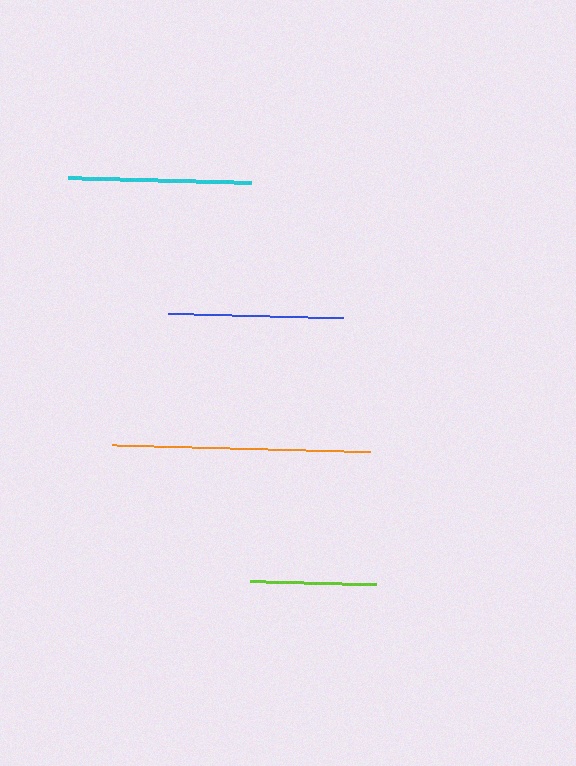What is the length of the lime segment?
The lime segment is approximately 126 pixels long.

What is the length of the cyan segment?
The cyan segment is approximately 183 pixels long.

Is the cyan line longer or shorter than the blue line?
The cyan line is longer than the blue line.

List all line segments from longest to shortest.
From longest to shortest: orange, cyan, blue, lime.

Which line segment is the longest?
The orange line is the longest at approximately 258 pixels.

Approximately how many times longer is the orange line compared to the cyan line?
The orange line is approximately 1.4 times the length of the cyan line.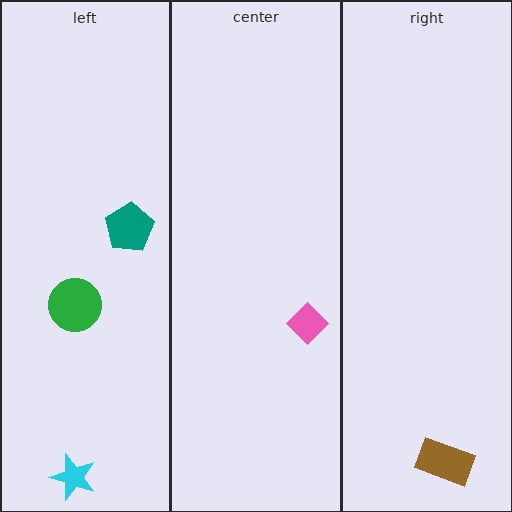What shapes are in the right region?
The brown rectangle.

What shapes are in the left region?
The cyan star, the teal pentagon, the green circle.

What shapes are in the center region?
The pink diamond.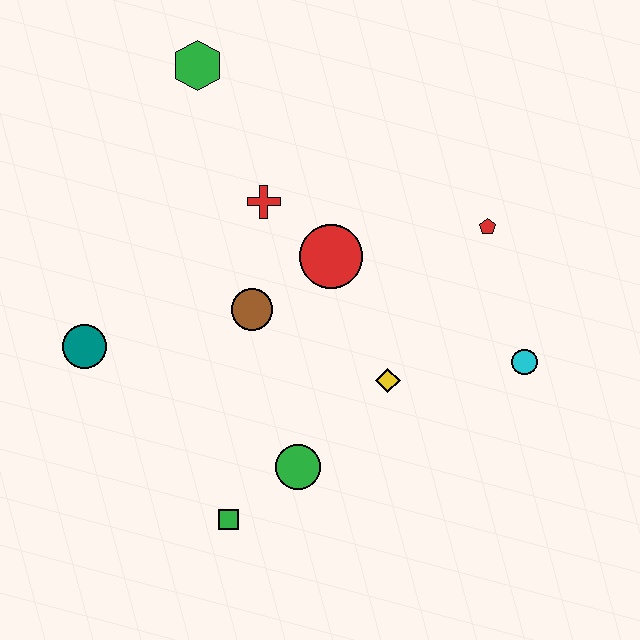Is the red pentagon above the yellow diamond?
Yes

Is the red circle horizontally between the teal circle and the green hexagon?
No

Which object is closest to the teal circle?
The brown circle is closest to the teal circle.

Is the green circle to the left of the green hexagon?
No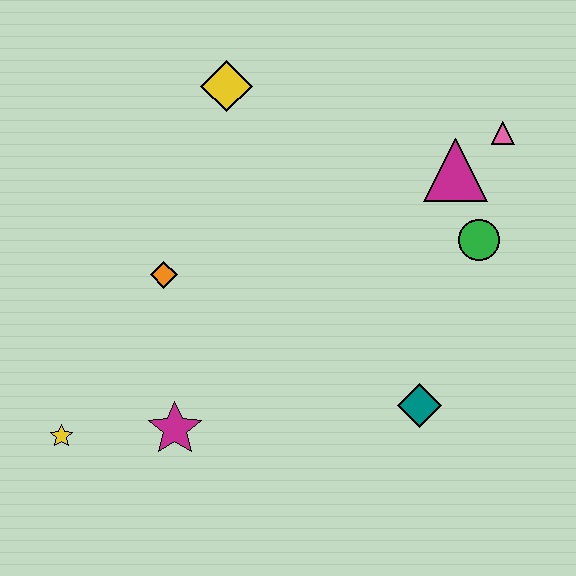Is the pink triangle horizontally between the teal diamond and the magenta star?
No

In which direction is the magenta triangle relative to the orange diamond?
The magenta triangle is to the right of the orange diamond.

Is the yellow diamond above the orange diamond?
Yes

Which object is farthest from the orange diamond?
The pink triangle is farthest from the orange diamond.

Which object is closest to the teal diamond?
The green circle is closest to the teal diamond.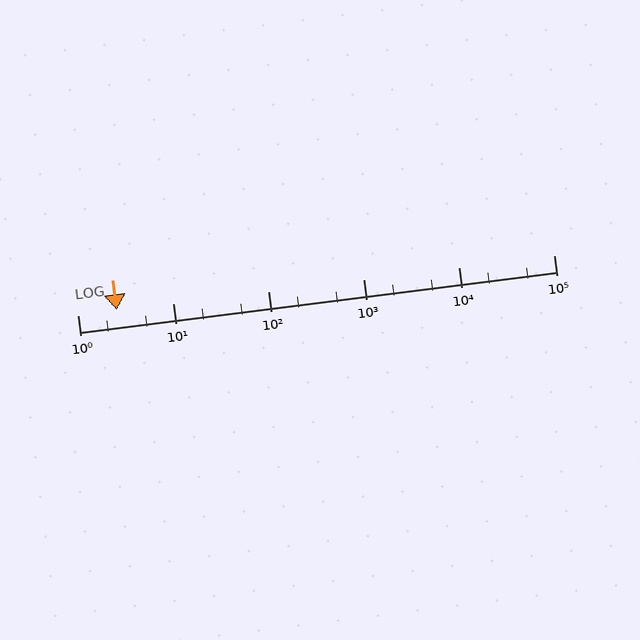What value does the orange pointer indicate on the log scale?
The pointer indicates approximately 2.6.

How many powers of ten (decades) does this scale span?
The scale spans 5 decades, from 1 to 100000.